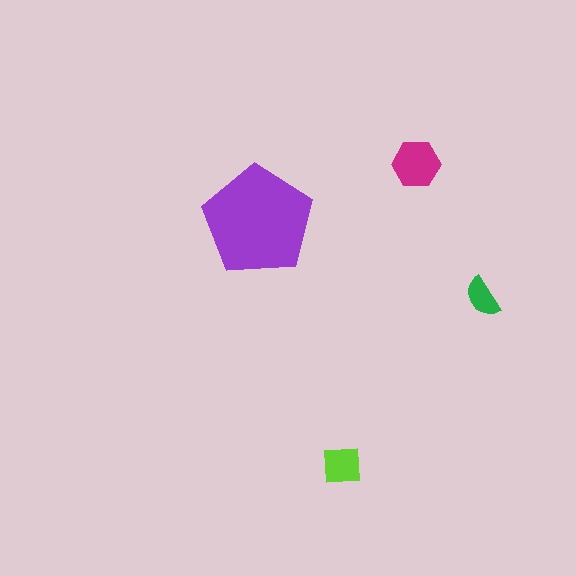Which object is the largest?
The purple pentagon.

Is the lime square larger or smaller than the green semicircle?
Larger.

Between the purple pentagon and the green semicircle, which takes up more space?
The purple pentagon.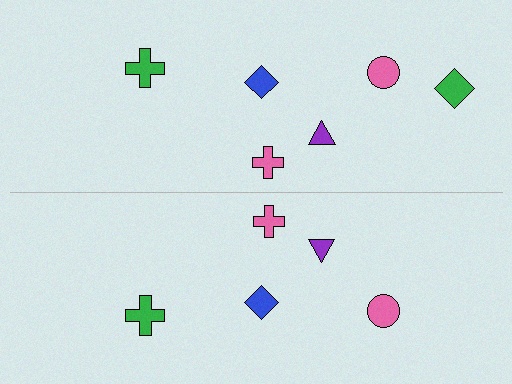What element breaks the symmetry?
A green diamond is missing from the bottom side.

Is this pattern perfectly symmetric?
No, the pattern is not perfectly symmetric. A green diamond is missing from the bottom side.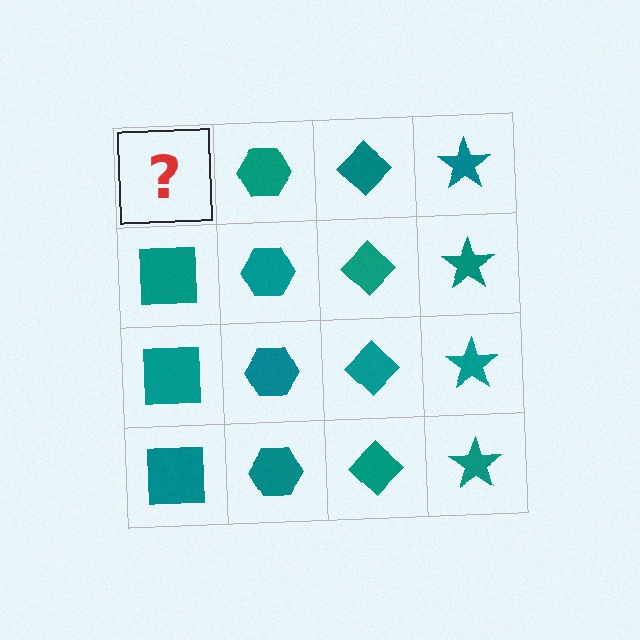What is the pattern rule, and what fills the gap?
The rule is that each column has a consistent shape. The gap should be filled with a teal square.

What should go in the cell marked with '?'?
The missing cell should contain a teal square.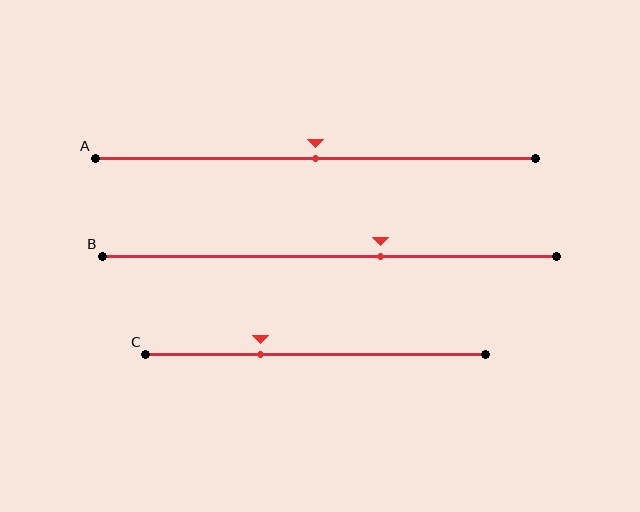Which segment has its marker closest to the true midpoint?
Segment A has its marker closest to the true midpoint.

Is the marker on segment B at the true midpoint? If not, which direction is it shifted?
No, the marker on segment B is shifted to the right by about 11% of the segment length.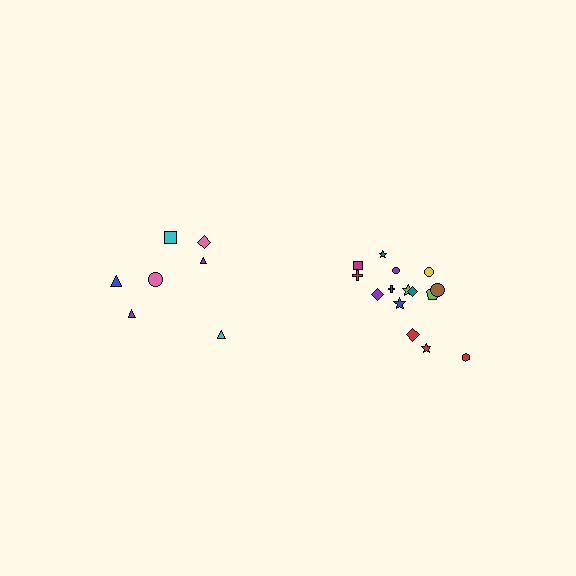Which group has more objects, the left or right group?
The right group.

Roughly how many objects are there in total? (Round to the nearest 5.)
Roughly 20 objects in total.